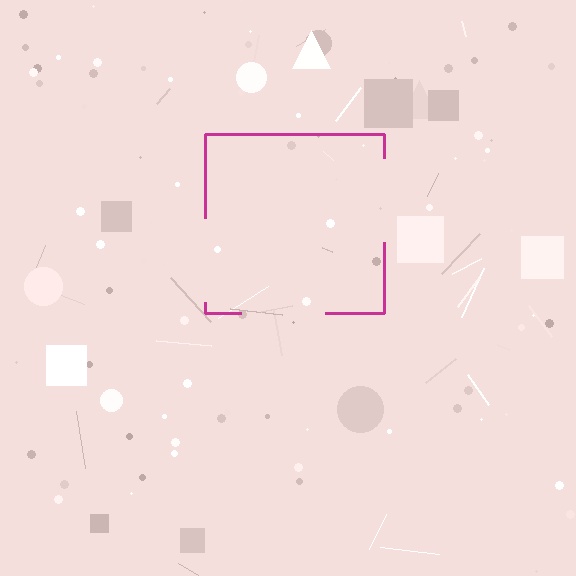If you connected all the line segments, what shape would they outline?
They would outline a square.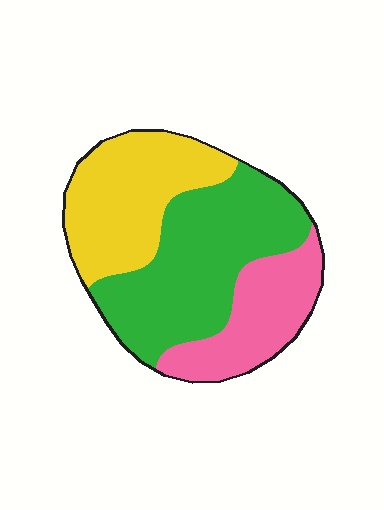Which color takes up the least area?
Pink, at roughly 25%.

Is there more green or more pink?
Green.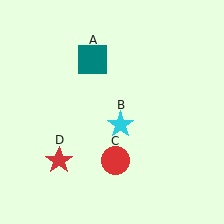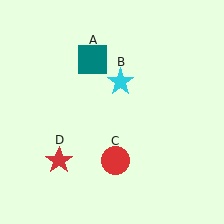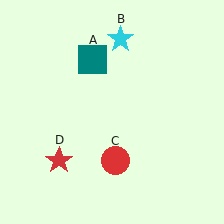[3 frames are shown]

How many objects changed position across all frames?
1 object changed position: cyan star (object B).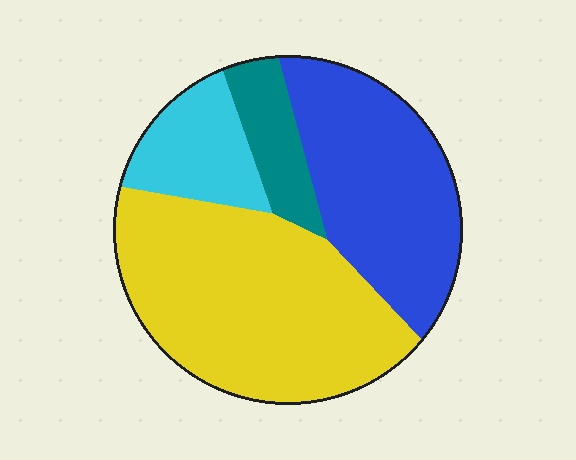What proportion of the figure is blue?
Blue covers 32% of the figure.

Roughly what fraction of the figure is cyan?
Cyan covers 13% of the figure.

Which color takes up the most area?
Yellow, at roughly 45%.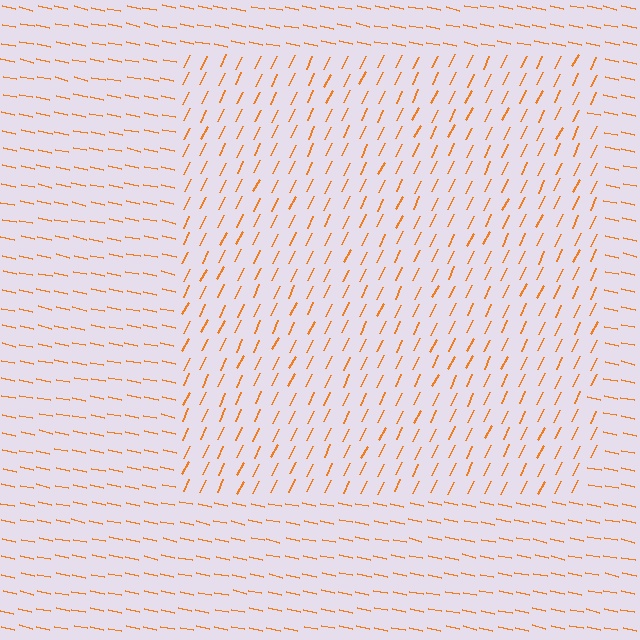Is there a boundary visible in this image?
Yes, there is a texture boundary formed by a change in line orientation.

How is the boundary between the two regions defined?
The boundary is defined purely by a change in line orientation (approximately 76 degrees difference). All lines are the same color and thickness.